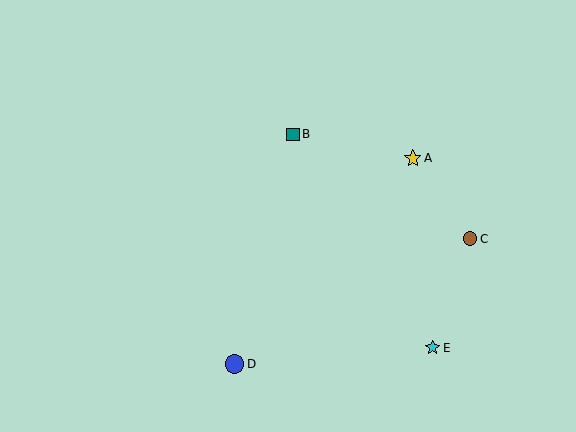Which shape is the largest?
The blue circle (labeled D) is the largest.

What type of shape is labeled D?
Shape D is a blue circle.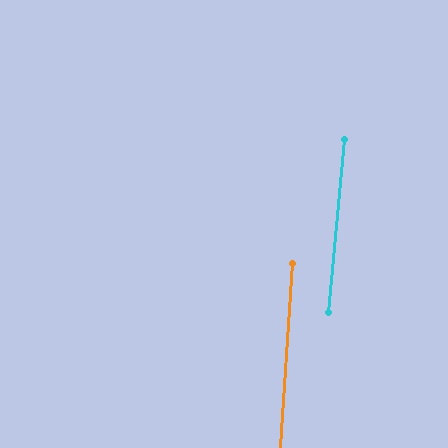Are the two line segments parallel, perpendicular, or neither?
Parallel — their directions differ by only 1.2°.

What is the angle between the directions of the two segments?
Approximately 1 degree.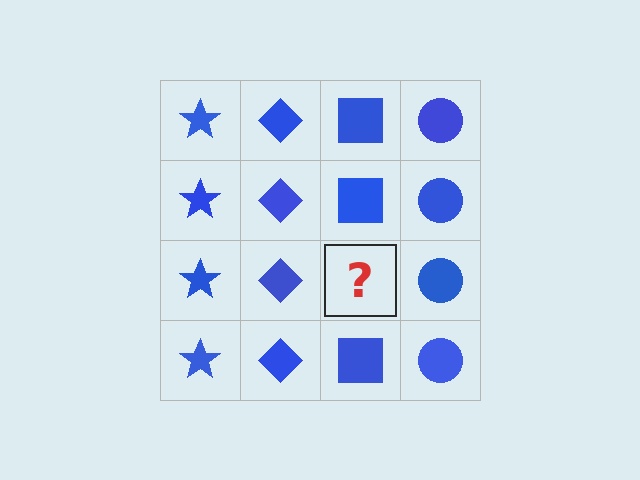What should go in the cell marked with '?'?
The missing cell should contain a blue square.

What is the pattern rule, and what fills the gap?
The rule is that each column has a consistent shape. The gap should be filled with a blue square.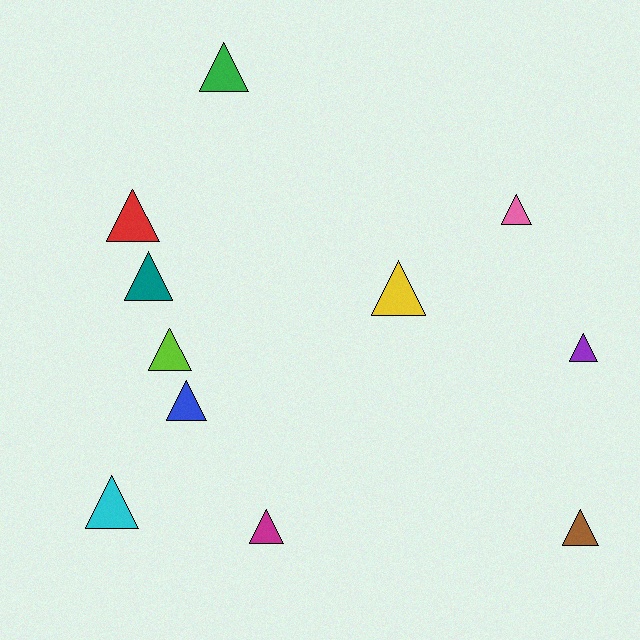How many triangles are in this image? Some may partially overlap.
There are 11 triangles.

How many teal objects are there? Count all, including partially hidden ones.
There is 1 teal object.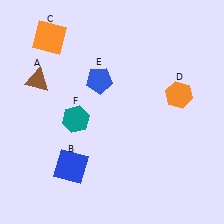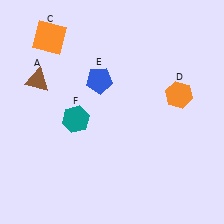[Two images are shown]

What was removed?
The blue square (B) was removed in Image 2.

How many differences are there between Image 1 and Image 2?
There is 1 difference between the two images.